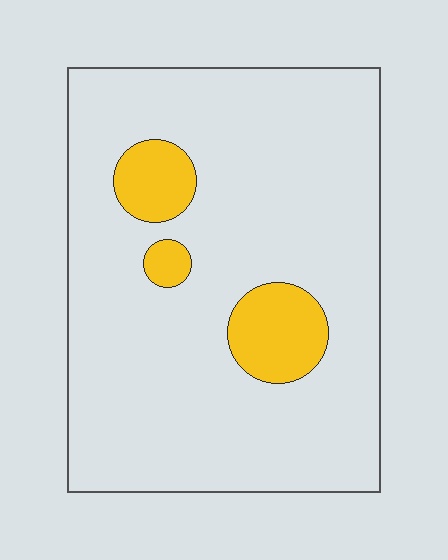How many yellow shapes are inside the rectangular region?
3.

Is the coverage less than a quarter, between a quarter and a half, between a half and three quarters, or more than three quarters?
Less than a quarter.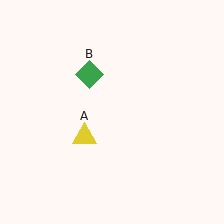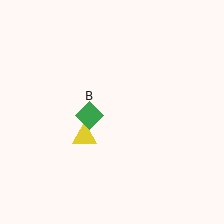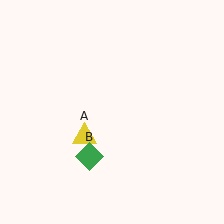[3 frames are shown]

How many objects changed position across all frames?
1 object changed position: green diamond (object B).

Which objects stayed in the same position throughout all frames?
Yellow triangle (object A) remained stationary.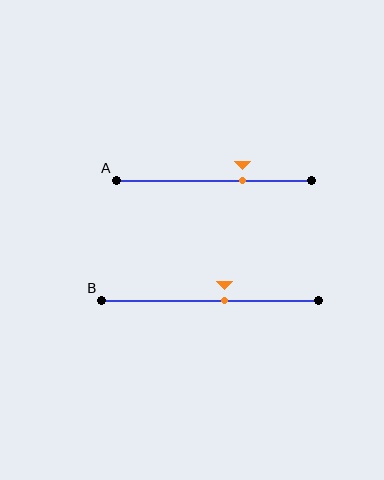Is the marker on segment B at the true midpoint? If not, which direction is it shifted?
No, the marker on segment B is shifted to the right by about 6% of the segment length.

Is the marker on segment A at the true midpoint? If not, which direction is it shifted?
No, the marker on segment A is shifted to the right by about 15% of the segment length.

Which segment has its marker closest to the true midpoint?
Segment B has its marker closest to the true midpoint.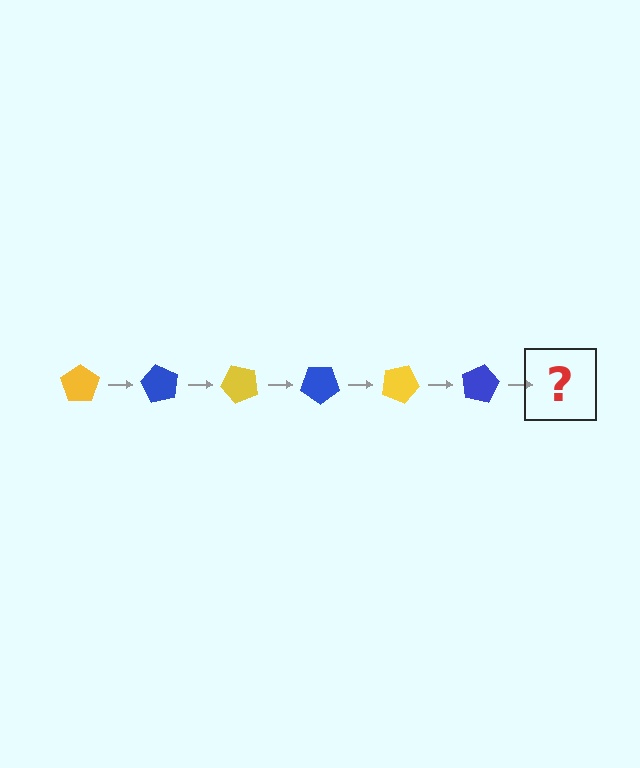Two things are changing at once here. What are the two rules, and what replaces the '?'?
The two rules are that it rotates 60 degrees each step and the color cycles through yellow and blue. The '?' should be a yellow pentagon, rotated 360 degrees from the start.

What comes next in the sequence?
The next element should be a yellow pentagon, rotated 360 degrees from the start.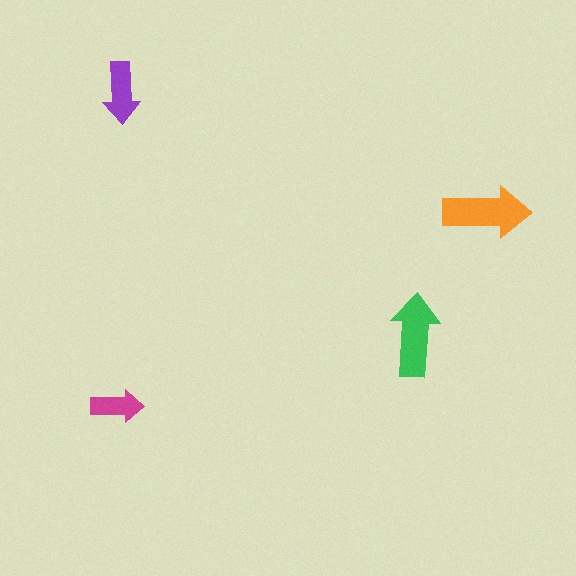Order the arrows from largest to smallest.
the orange one, the green one, the purple one, the magenta one.